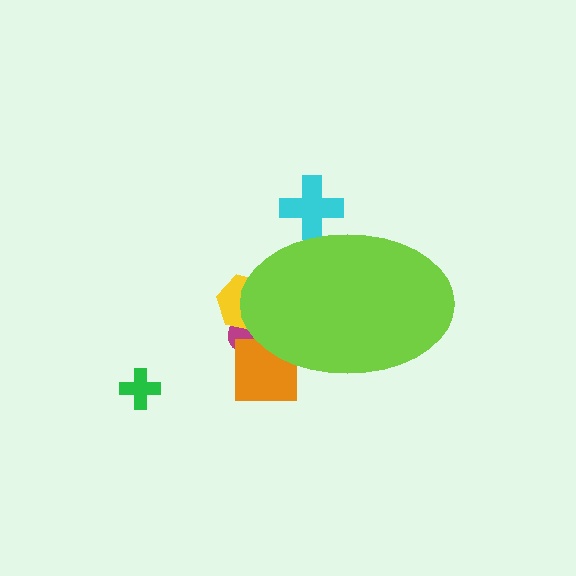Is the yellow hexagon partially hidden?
Yes, the yellow hexagon is partially hidden behind the lime ellipse.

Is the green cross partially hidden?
No, the green cross is fully visible.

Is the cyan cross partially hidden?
Yes, the cyan cross is partially hidden behind the lime ellipse.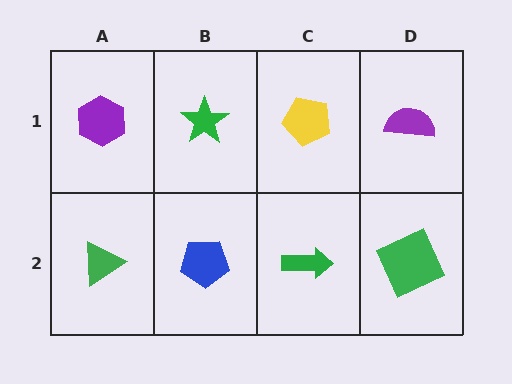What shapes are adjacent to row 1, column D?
A green square (row 2, column D), a yellow pentagon (row 1, column C).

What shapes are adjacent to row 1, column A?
A green triangle (row 2, column A), a green star (row 1, column B).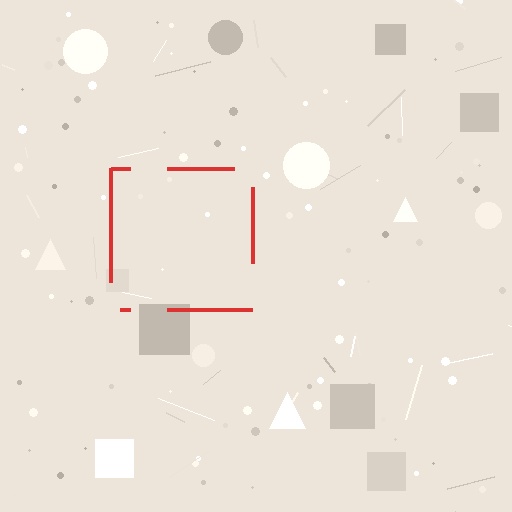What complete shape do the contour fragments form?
The contour fragments form a square.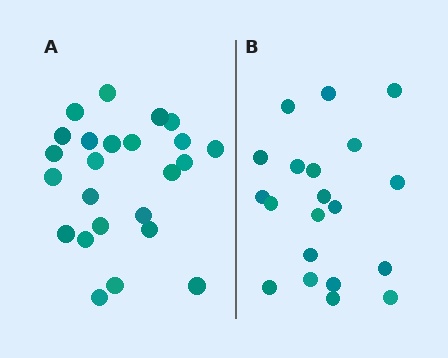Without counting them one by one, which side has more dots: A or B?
Region A (the left region) has more dots.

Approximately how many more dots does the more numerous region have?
Region A has about 4 more dots than region B.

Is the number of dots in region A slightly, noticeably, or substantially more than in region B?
Region A has only slightly more — the two regions are fairly close. The ratio is roughly 1.2 to 1.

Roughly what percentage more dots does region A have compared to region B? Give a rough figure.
About 20% more.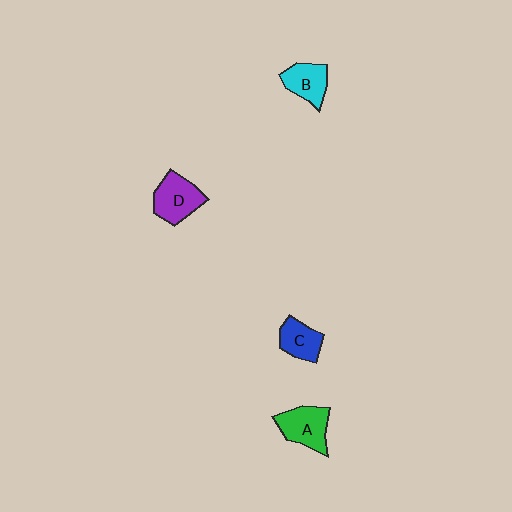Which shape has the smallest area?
Shape C (blue).